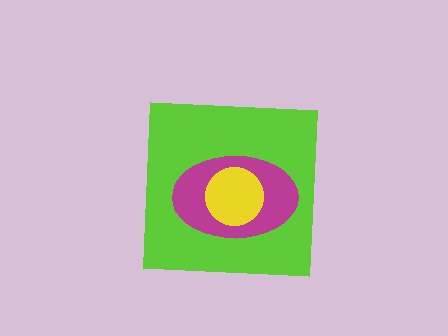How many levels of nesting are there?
3.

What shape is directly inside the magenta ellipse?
The yellow circle.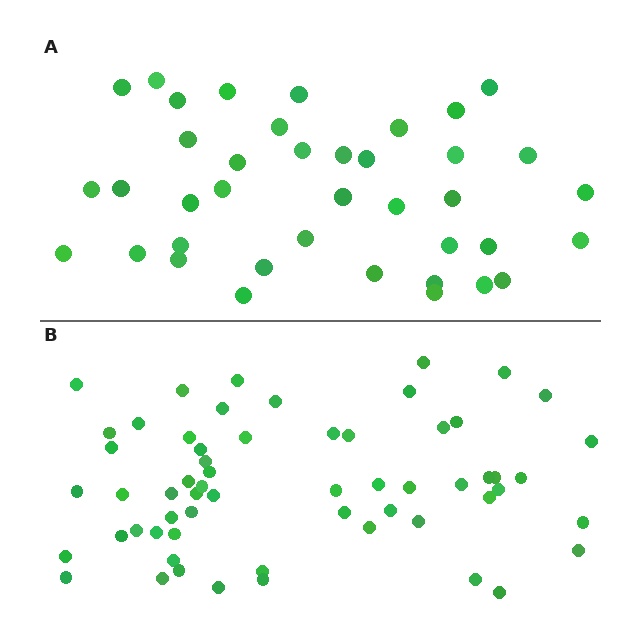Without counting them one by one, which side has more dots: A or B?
Region B (the bottom region) has more dots.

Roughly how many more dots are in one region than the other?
Region B has approximately 20 more dots than region A.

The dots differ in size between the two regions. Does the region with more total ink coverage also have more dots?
No. Region A has more total ink coverage because its dots are larger, but region B actually contains more individual dots. Total area can be misleading — the number of items is what matters here.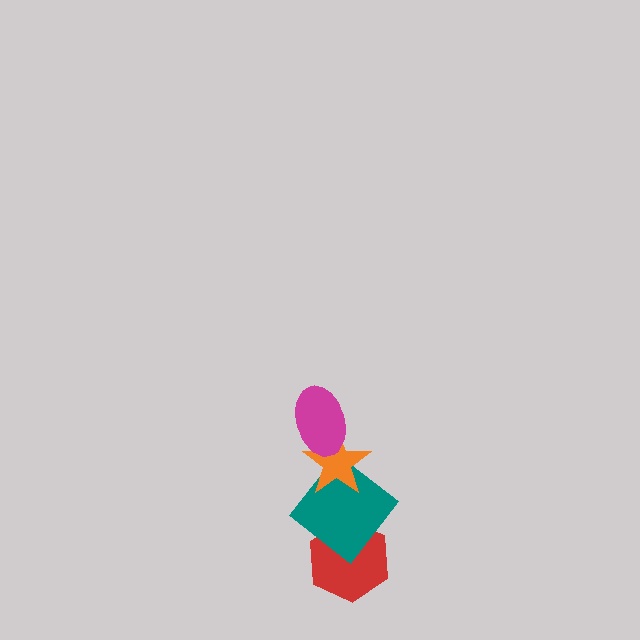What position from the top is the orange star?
The orange star is 2nd from the top.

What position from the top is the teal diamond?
The teal diamond is 3rd from the top.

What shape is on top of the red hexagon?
The teal diamond is on top of the red hexagon.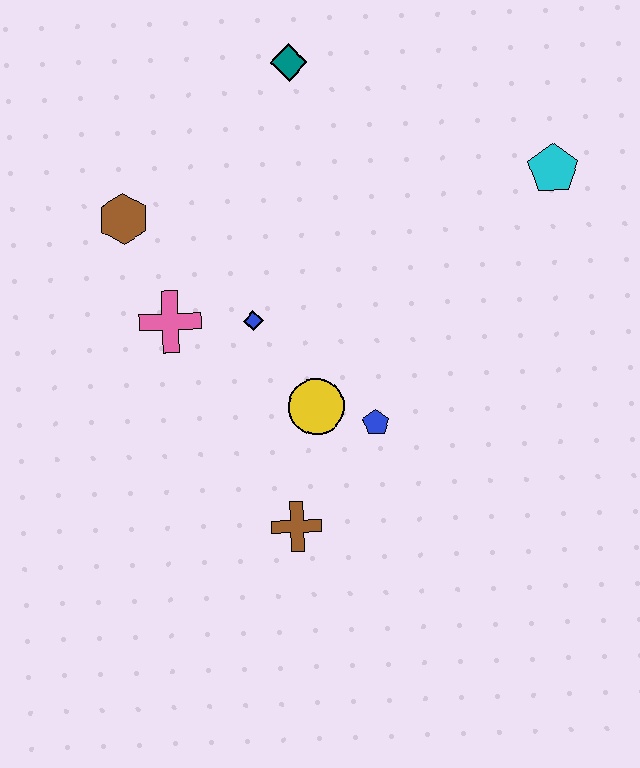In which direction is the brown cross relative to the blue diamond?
The brown cross is below the blue diamond.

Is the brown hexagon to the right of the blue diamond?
No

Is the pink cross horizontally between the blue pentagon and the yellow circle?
No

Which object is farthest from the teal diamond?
The brown cross is farthest from the teal diamond.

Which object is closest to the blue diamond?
The pink cross is closest to the blue diamond.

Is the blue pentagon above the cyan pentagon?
No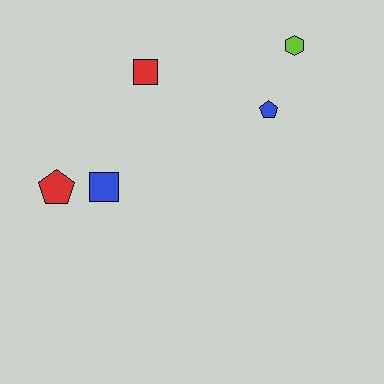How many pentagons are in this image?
There are 2 pentagons.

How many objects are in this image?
There are 5 objects.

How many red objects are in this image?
There are 2 red objects.